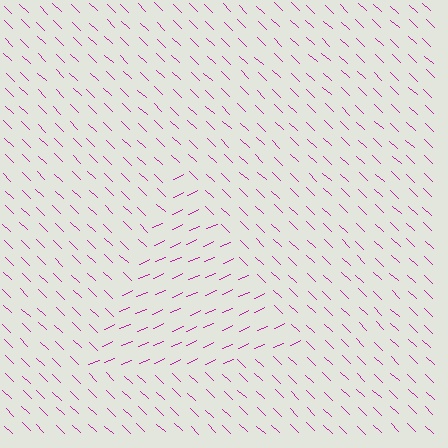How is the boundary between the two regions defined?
The boundary is defined purely by a change in line orientation (approximately 67 degrees difference). All lines are the same color and thickness.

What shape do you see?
I see a triangle.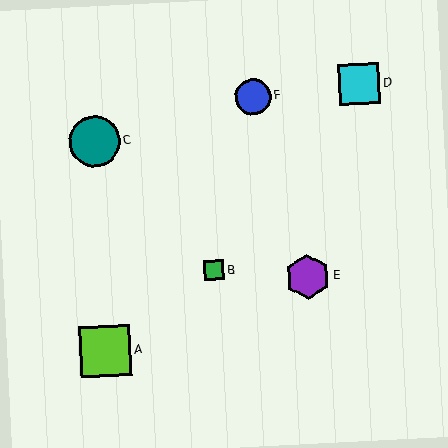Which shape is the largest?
The lime square (labeled A) is the largest.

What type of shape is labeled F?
Shape F is a blue circle.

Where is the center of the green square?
The center of the green square is at (214, 270).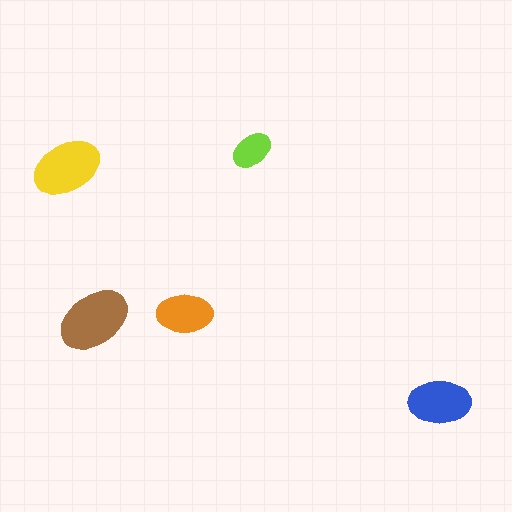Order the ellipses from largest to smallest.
the brown one, the yellow one, the blue one, the orange one, the lime one.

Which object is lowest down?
The blue ellipse is bottommost.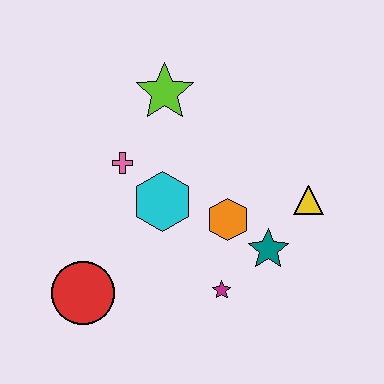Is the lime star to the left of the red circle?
No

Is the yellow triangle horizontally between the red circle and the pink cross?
No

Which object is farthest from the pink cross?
The yellow triangle is farthest from the pink cross.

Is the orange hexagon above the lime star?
No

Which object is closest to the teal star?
The orange hexagon is closest to the teal star.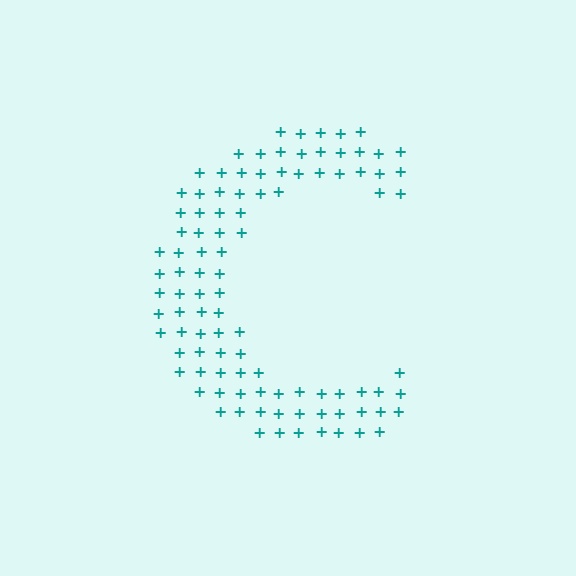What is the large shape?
The large shape is the letter C.